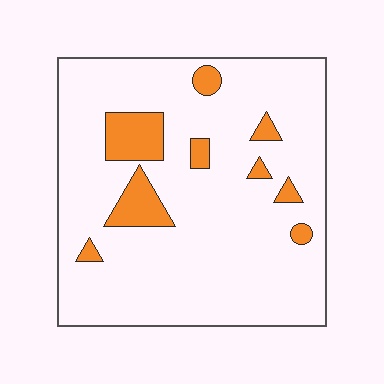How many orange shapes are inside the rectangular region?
9.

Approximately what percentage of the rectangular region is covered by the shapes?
Approximately 10%.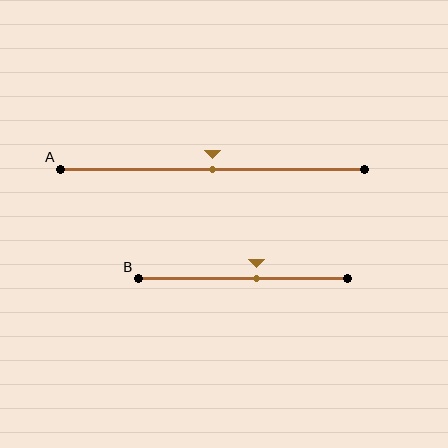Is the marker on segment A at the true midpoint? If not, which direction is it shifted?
Yes, the marker on segment A is at the true midpoint.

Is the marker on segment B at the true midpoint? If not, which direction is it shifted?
No, the marker on segment B is shifted to the right by about 7% of the segment length.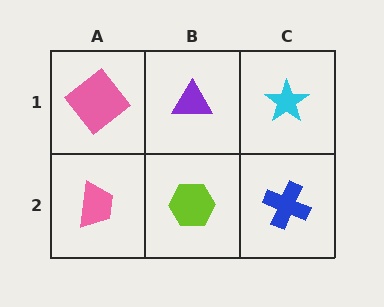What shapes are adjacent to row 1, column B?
A lime hexagon (row 2, column B), a pink diamond (row 1, column A), a cyan star (row 1, column C).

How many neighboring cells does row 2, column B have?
3.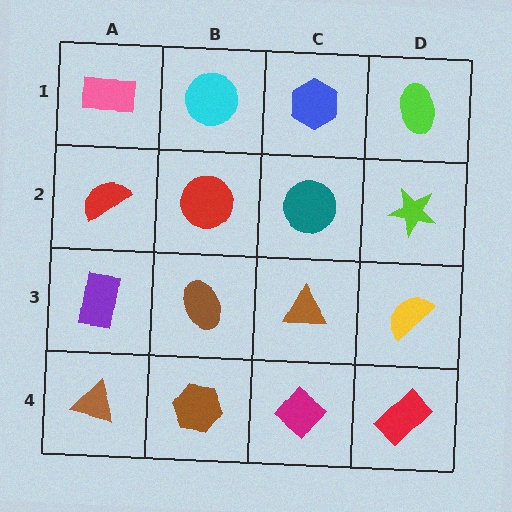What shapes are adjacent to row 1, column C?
A teal circle (row 2, column C), a cyan circle (row 1, column B), a lime ellipse (row 1, column D).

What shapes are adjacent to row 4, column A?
A purple rectangle (row 3, column A), a brown hexagon (row 4, column B).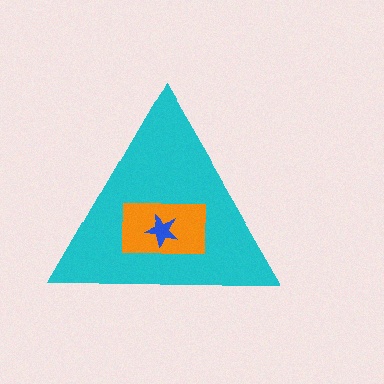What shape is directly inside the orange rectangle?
The blue star.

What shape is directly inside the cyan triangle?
The orange rectangle.